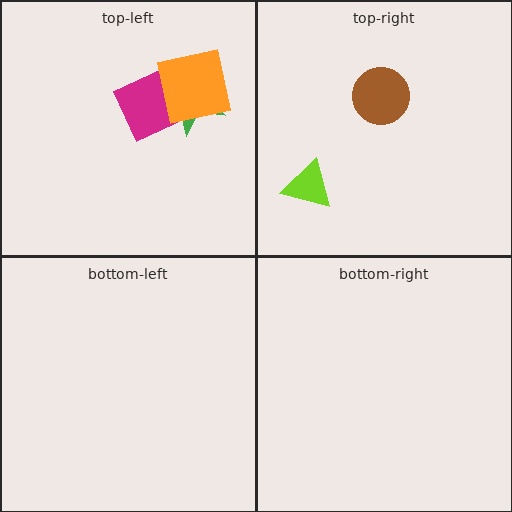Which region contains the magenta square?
The top-left region.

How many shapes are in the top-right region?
2.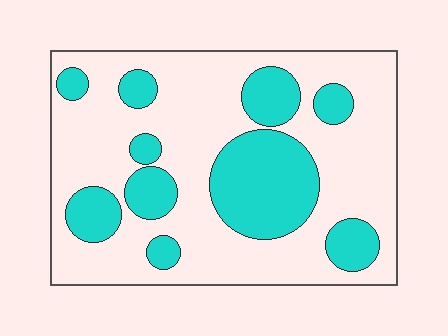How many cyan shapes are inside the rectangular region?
10.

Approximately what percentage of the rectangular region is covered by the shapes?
Approximately 30%.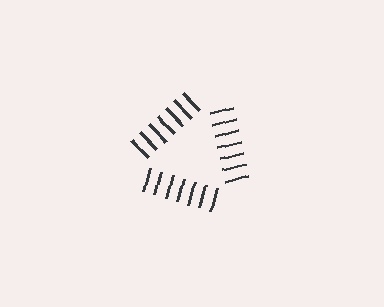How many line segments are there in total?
21 — 7 along each of the 3 edges.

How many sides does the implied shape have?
3 sides — the line-ends trace a triangle.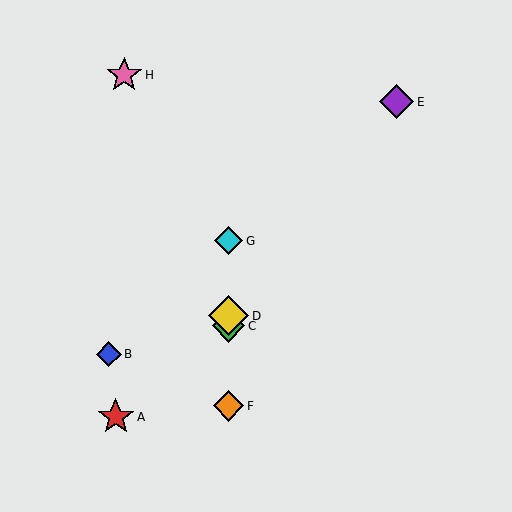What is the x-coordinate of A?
Object A is at x≈116.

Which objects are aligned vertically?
Objects C, D, F, G are aligned vertically.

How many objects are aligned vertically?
4 objects (C, D, F, G) are aligned vertically.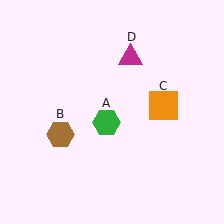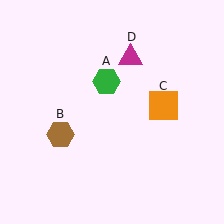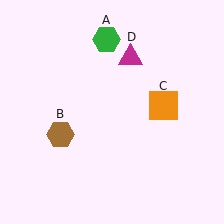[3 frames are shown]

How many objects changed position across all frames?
1 object changed position: green hexagon (object A).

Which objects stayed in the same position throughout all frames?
Brown hexagon (object B) and orange square (object C) and magenta triangle (object D) remained stationary.